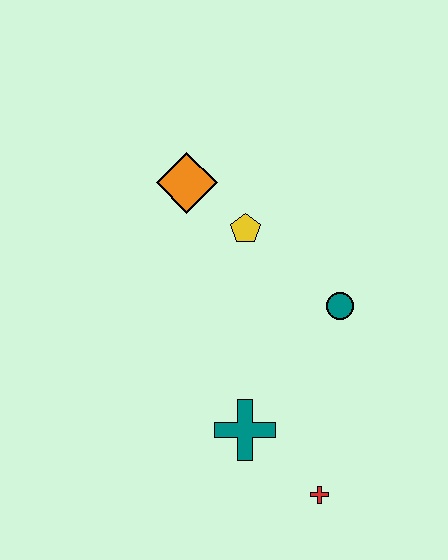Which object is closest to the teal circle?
The yellow pentagon is closest to the teal circle.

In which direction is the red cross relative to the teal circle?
The red cross is below the teal circle.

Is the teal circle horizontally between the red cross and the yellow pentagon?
No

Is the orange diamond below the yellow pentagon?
No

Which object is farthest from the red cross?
The orange diamond is farthest from the red cross.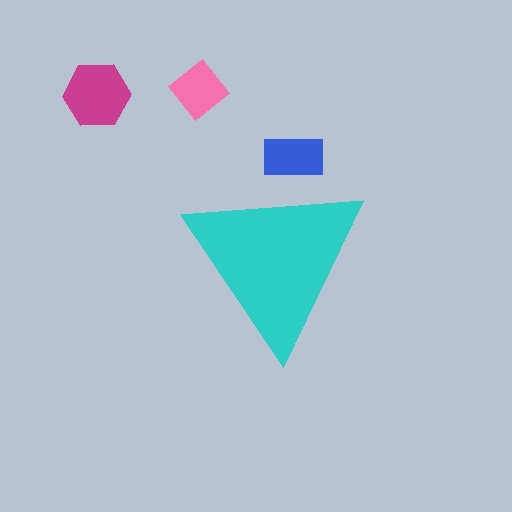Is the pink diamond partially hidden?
No, the pink diamond is fully visible.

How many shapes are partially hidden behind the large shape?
1 shape is partially hidden.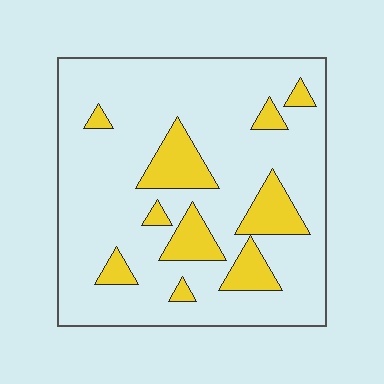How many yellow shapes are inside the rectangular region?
10.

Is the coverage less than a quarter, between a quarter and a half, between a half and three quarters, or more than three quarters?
Less than a quarter.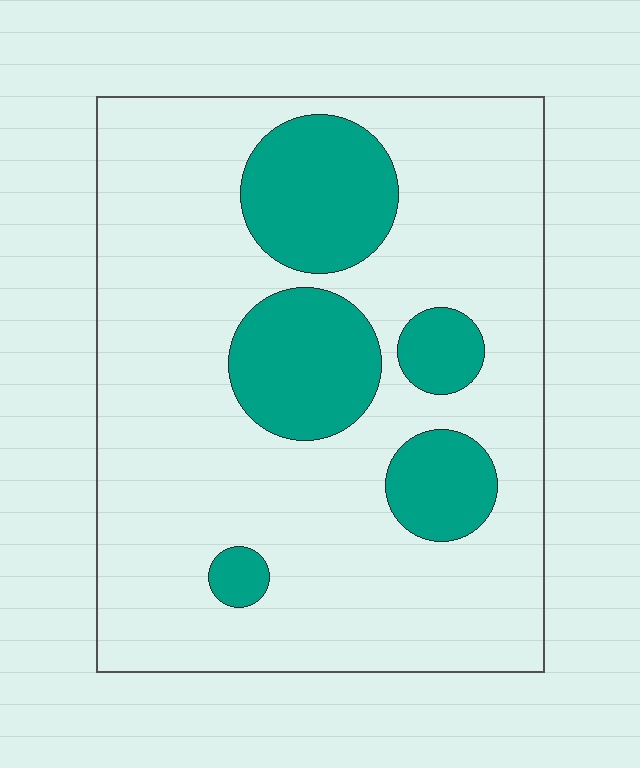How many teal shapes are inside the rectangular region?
5.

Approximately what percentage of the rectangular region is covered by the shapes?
Approximately 20%.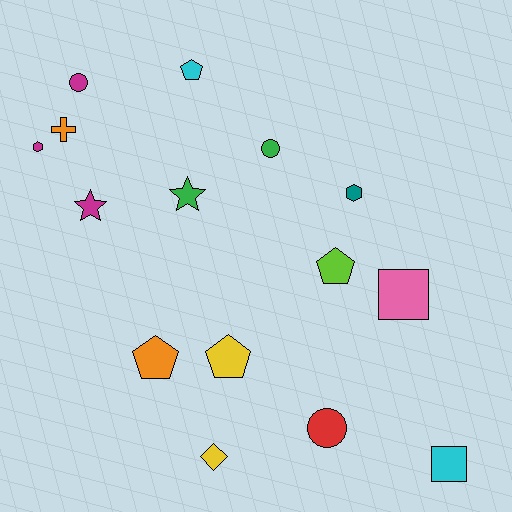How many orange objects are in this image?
There are 2 orange objects.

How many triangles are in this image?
There are no triangles.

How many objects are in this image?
There are 15 objects.